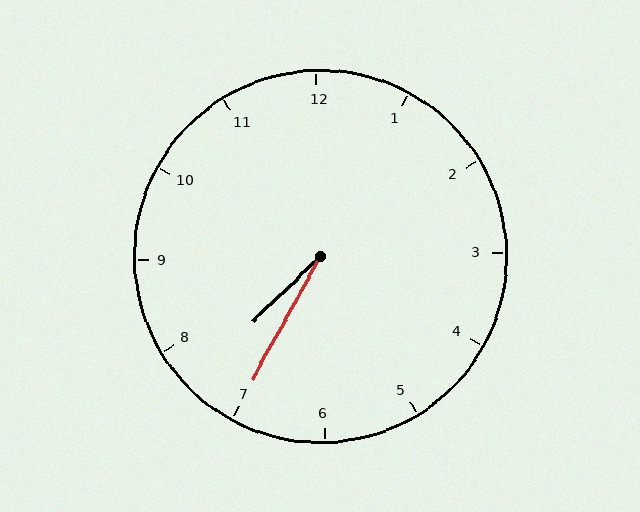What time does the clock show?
7:35.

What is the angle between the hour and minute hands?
Approximately 18 degrees.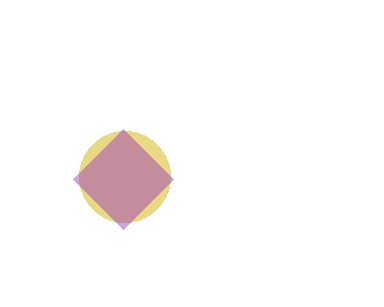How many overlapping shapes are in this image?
There are 2 overlapping shapes in the image.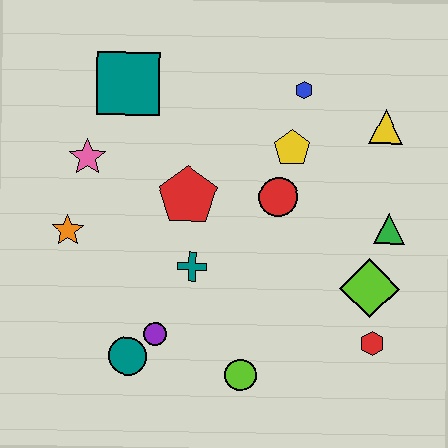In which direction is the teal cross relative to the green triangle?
The teal cross is to the left of the green triangle.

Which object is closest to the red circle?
The yellow pentagon is closest to the red circle.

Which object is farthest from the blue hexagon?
The teal circle is farthest from the blue hexagon.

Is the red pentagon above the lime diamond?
Yes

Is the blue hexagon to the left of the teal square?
No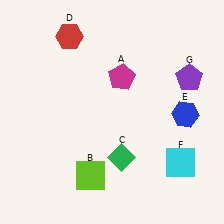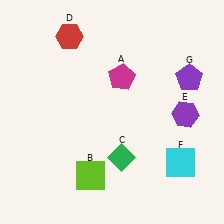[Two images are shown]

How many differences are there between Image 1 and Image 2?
There is 1 difference between the two images.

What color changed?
The hexagon (E) changed from blue in Image 1 to purple in Image 2.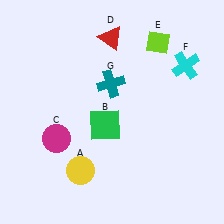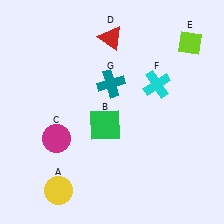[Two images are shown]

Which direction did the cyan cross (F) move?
The cyan cross (F) moved left.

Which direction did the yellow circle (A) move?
The yellow circle (A) moved left.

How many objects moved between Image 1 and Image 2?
3 objects moved between the two images.